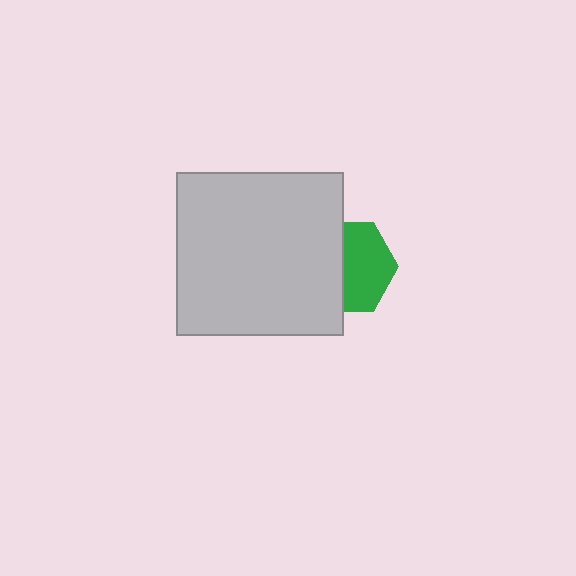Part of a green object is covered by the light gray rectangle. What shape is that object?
It is a hexagon.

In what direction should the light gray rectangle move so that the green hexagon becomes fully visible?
The light gray rectangle should move left. That is the shortest direction to clear the overlap and leave the green hexagon fully visible.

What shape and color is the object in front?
The object in front is a light gray rectangle.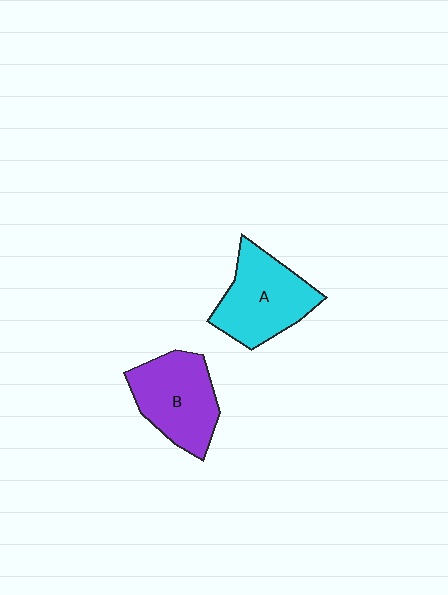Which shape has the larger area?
Shape A (cyan).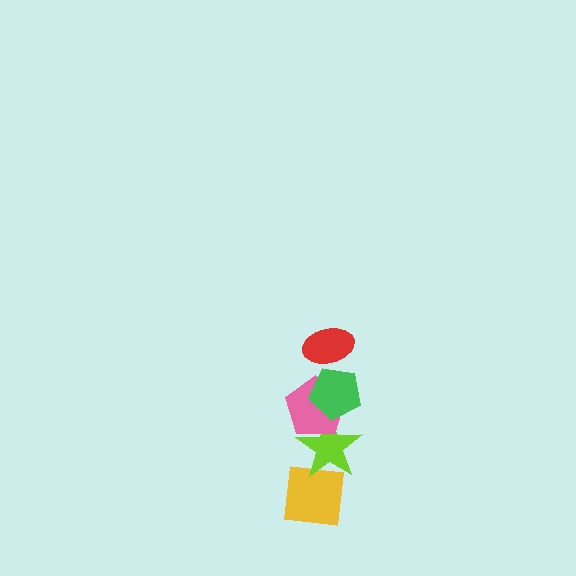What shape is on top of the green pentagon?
The red ellipse is on top of the green pentagon.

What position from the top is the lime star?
The lime star is 4th from the top.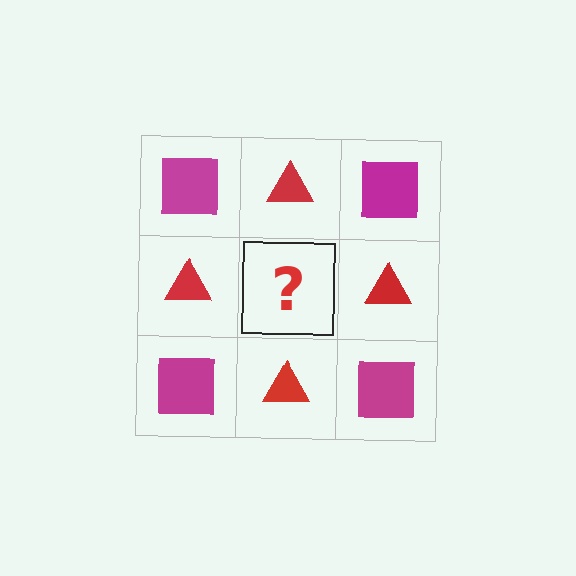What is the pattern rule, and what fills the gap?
The rule is that it alternates magenta square and red triangle in a checkerboard pattern. The gap should be filled with a magenta square.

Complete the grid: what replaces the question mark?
The question mark should be replaced with a magenta square.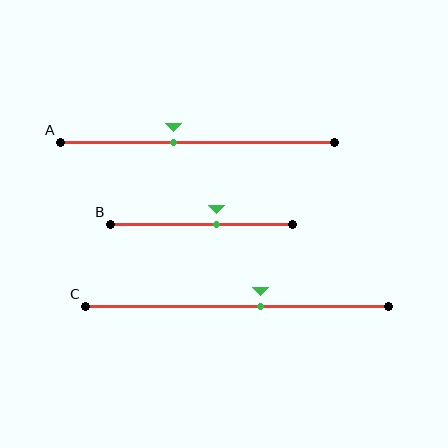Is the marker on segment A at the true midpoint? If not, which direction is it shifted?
No, the marker on segment A is shifted to the left by about 9% of the segment length.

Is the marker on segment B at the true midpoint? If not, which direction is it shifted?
No, the marker on segment B is shifted to the right by about 8% of the segment length.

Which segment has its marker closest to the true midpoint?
Segment C has its marker closest to the true midpoint.